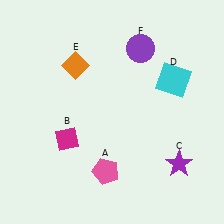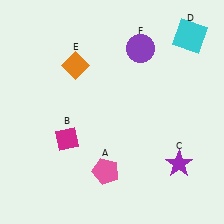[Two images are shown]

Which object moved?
The cyan square (D) moved up.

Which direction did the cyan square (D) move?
The cyan square (D) moved up.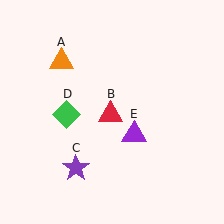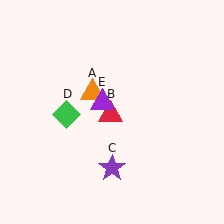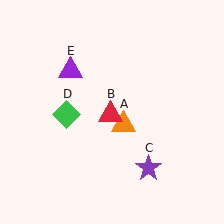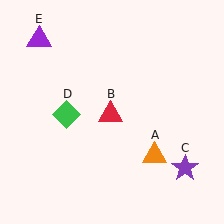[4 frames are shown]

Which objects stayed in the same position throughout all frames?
Red triangle (object B) and green diamond (object D) remained stationary.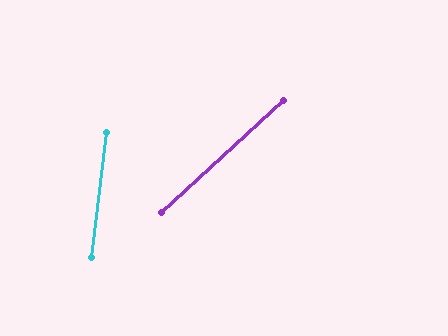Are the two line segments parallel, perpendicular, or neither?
Neither parallel nor perpendicular — they differ by about 41°.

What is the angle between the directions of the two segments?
Approximately 41 degrees.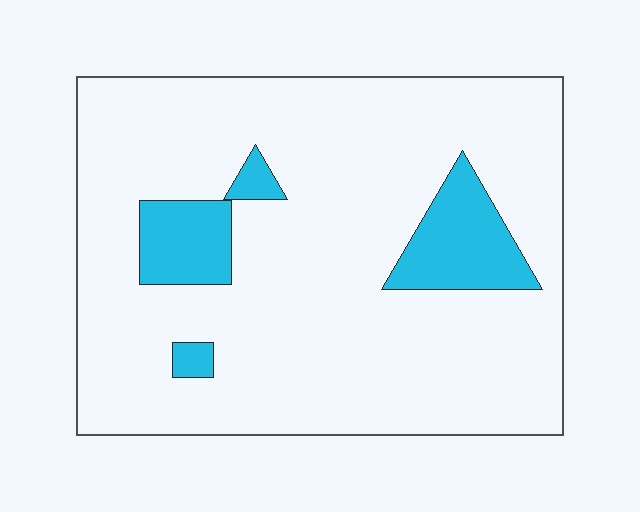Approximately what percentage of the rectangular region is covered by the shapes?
Approximately 15%.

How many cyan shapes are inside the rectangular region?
4.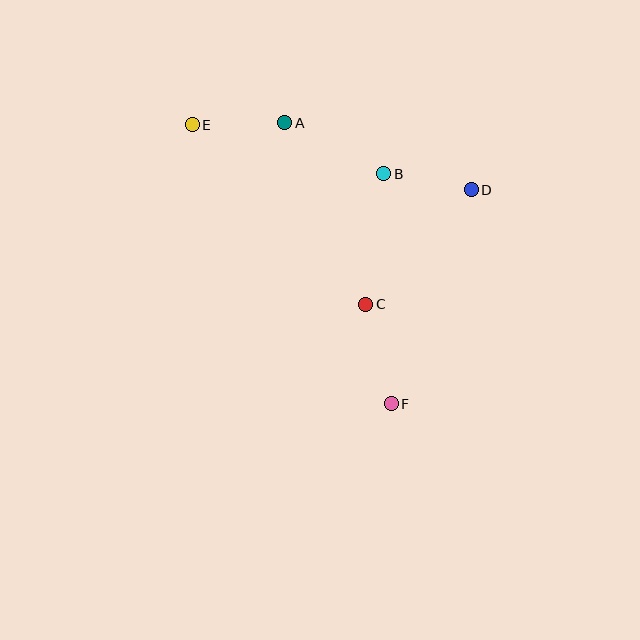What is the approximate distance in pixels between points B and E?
The distance between B and E is approximately 197 pixels.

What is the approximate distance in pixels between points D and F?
The distance between D and F is approximately 228 pixels.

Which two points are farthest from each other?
Points E and F are farthest from each other.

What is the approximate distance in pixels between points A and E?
The distance between A and E is approximately 92 pixels.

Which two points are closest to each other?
Points B and D are closest to each other.